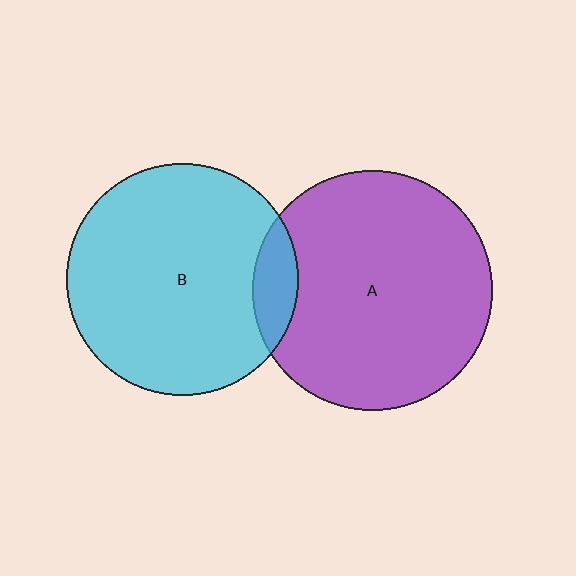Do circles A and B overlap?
Yes.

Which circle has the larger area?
Circle A (purple).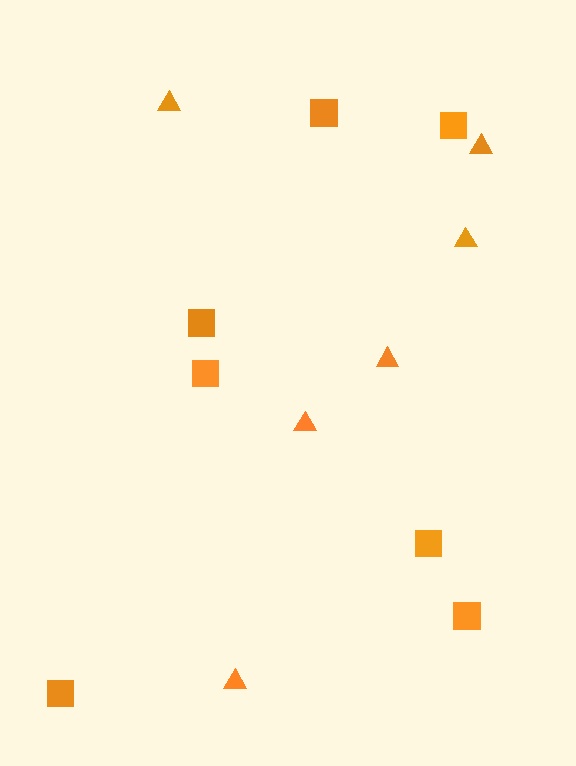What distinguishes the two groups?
There are 2 groups: one group of triangles (6) and one group of squares (7).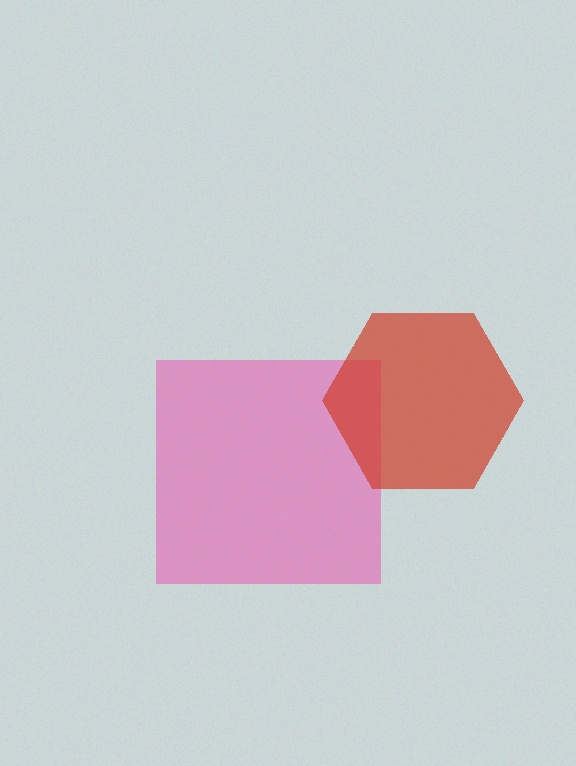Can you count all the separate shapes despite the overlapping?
Yes, there are 2 separate shapes.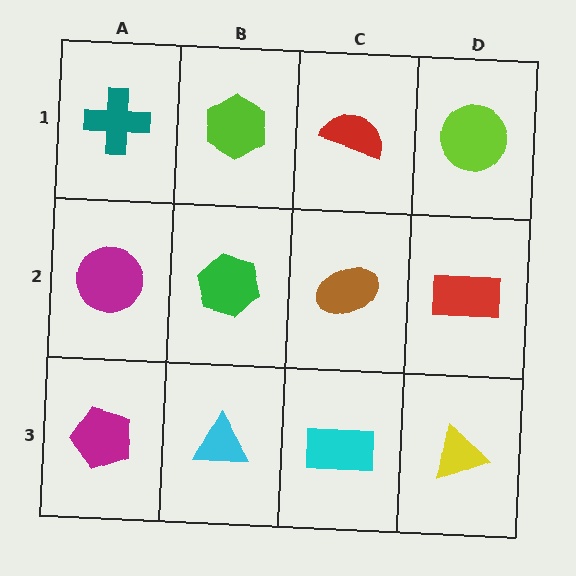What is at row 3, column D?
A yellow triangle.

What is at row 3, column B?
A cyan triangle.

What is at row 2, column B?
A green hexagon.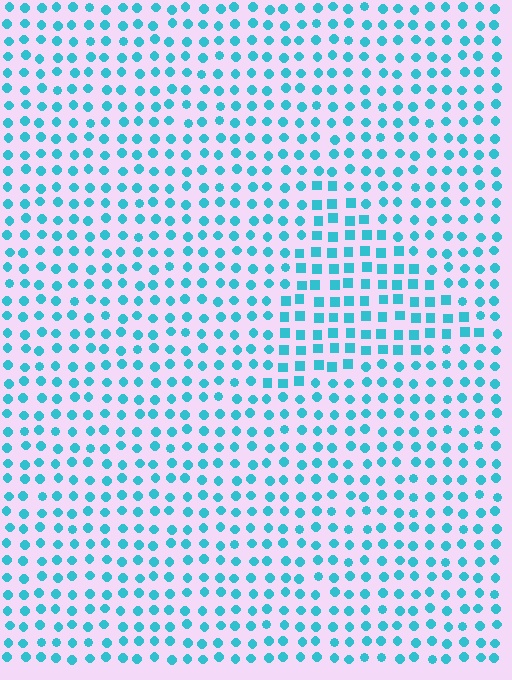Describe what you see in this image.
The image is filled with small cyan elements arranged in a uniform grid. A triangle-shaped region contains squares, while the surrounding area contains circles. The boundary is defined purely by the change in element shape.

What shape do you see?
I see a triangle.